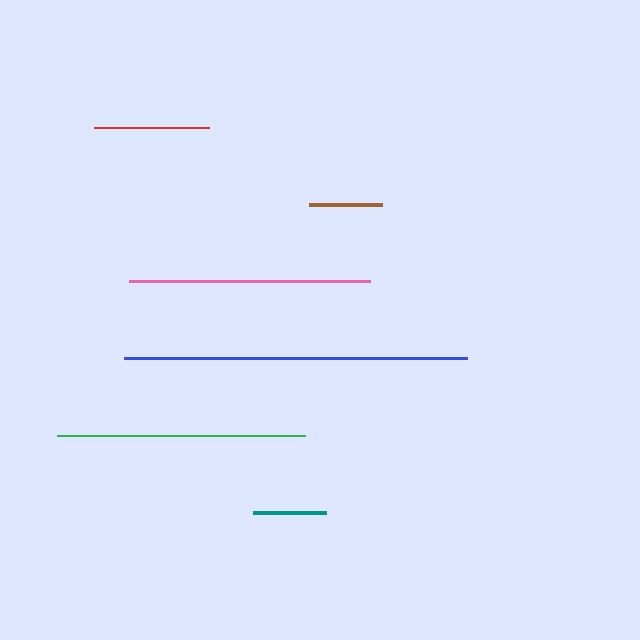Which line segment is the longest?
The blue line is the longest at approximately 343 pixels.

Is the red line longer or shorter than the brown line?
The red line is longer than the brown line.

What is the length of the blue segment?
The blue segment is approximately 343 pixels long.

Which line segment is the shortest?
The teal line is the shortest at approximately 73 pixels.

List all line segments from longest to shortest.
From longest to shortest: blue, green, pink, red, brown, teal.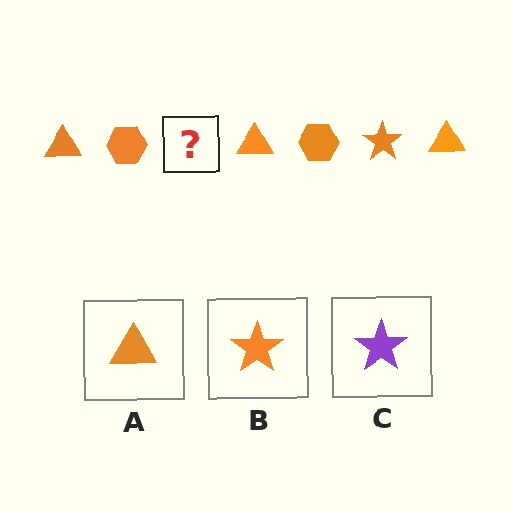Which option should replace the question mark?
Option B.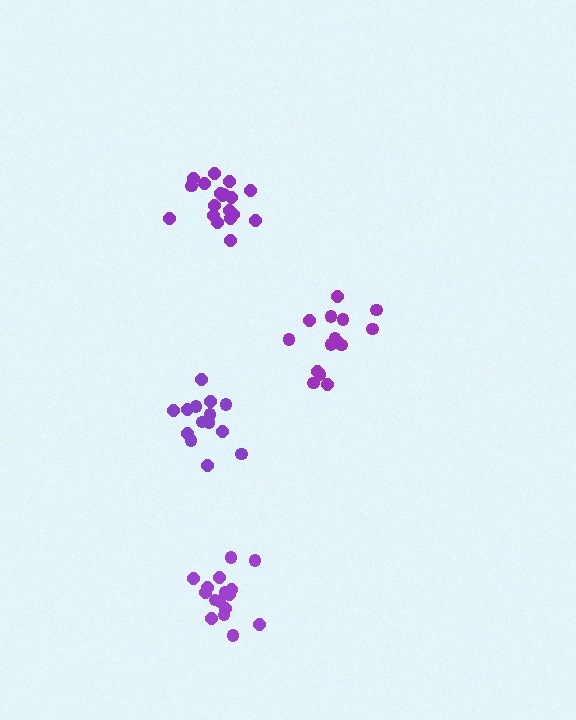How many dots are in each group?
Group 1: 14 dots, Group 2: 15 dots, Group 3: 16 dots, Group 4: 19 dots (64 total).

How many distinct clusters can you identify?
There are 4 distinct clusters.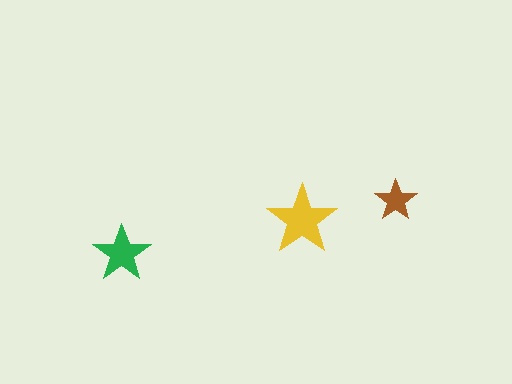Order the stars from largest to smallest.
the yellow one, the green one, the brown one.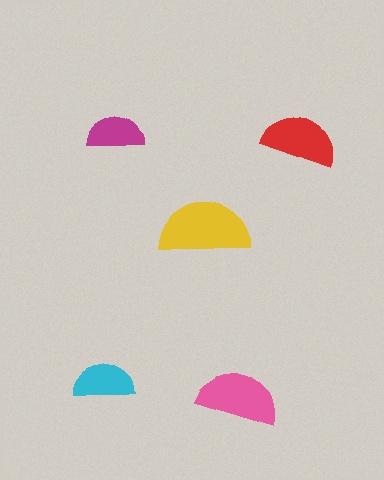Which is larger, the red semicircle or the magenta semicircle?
The red one.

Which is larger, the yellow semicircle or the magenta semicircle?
The yellow one.